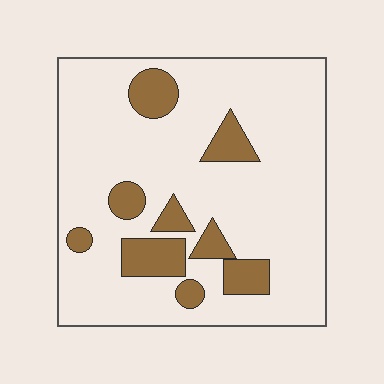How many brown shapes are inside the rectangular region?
9.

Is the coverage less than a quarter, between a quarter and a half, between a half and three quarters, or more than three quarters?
Less than a quarter.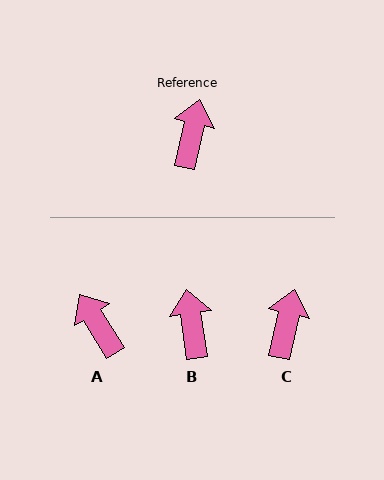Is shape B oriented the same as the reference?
No, it is off by about 21 degrees.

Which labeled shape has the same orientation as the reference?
C.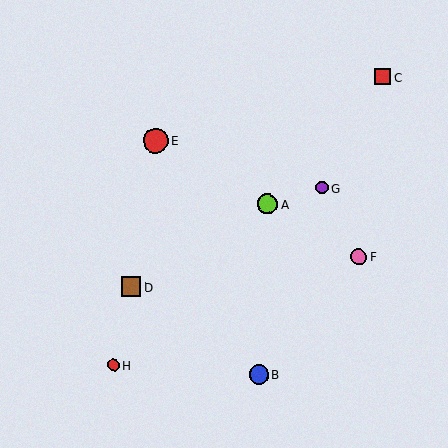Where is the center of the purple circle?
The center of the purple circle is at (322, 188).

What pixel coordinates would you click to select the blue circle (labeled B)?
Click at (259, 375) to select the blue circle B.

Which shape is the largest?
The red circle (labeled E) is the largest.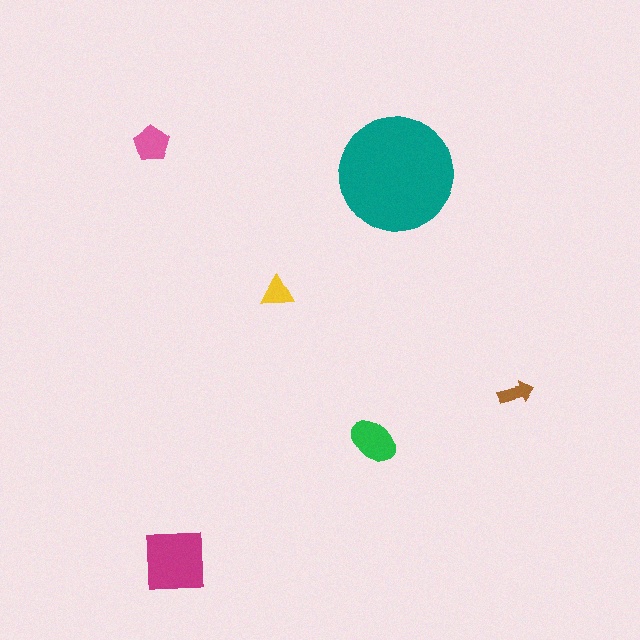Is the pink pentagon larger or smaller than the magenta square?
Smaller.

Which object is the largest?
The teal circle.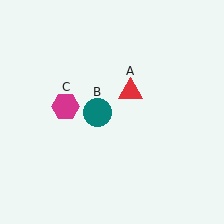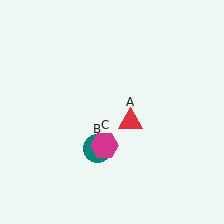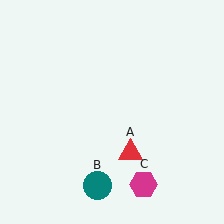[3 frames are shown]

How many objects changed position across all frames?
3 objects changed position: red triangle (object A), teal circle (object B), magenta hexagon (object C).